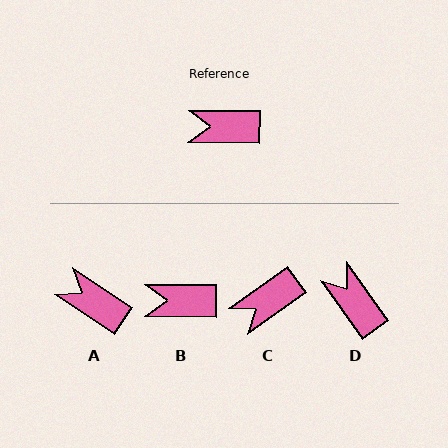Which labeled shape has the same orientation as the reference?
B.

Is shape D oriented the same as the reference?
No, it is off by about 54 degrees.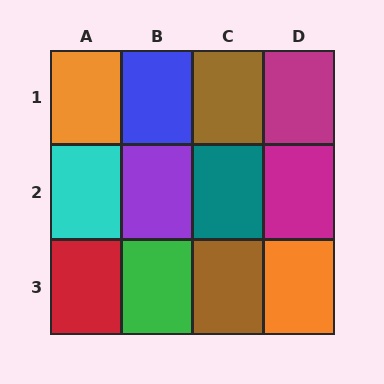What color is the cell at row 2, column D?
Magenta.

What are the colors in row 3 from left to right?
Red, green, brown, orange.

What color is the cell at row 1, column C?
Brown.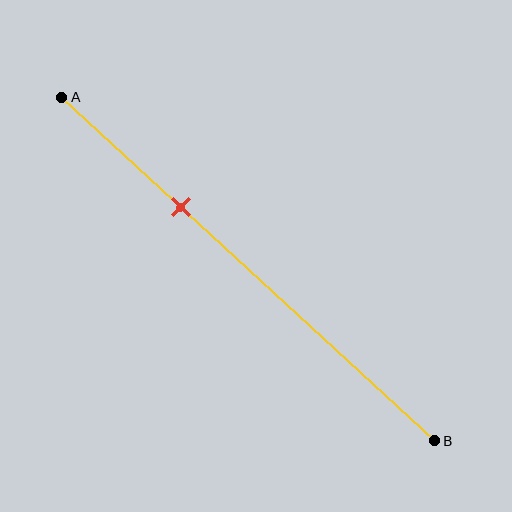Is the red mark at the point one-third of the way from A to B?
Yes, the mark is approximately at the one-third point.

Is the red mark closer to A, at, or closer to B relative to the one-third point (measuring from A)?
The red mark is approximately at the one-third point of segment AB.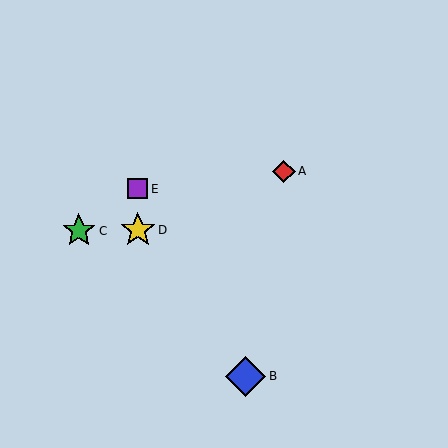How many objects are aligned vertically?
2 objects (D, E) are aligned vertically.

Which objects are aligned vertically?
Objects D, E are aligned vertically.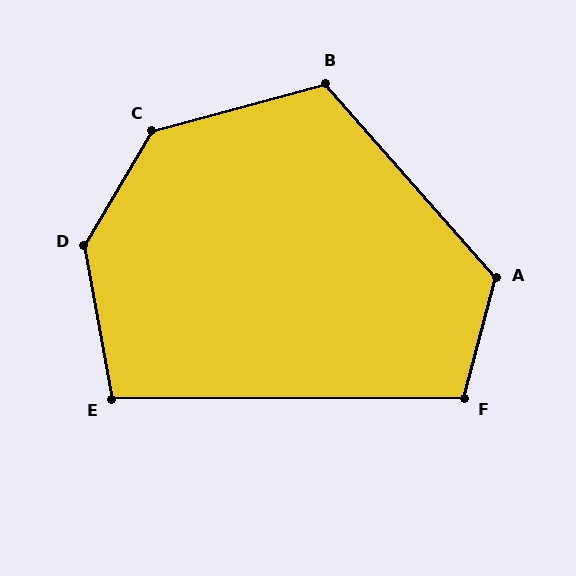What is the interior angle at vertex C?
Approximately 136 degrees (obtuse).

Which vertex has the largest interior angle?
D, at approximately 139 degrees.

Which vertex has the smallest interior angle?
E, at approximately 100 degrees.